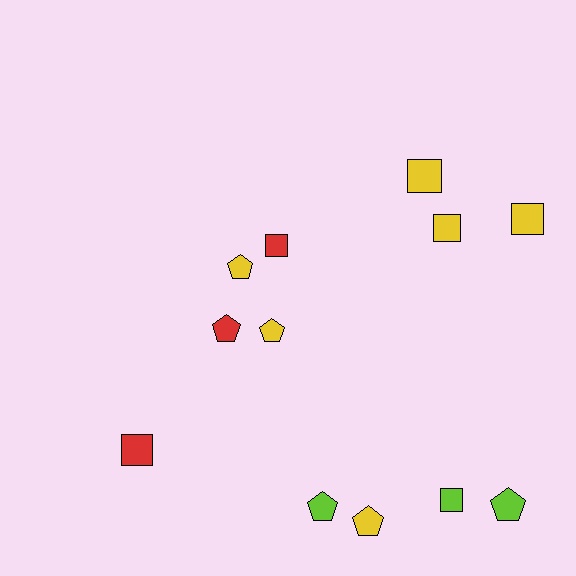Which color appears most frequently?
Yellow, with 6 objects.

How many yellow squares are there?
There are 3 yellow squares.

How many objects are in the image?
There are 12 objects.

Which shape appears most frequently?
Square, with 6 objects.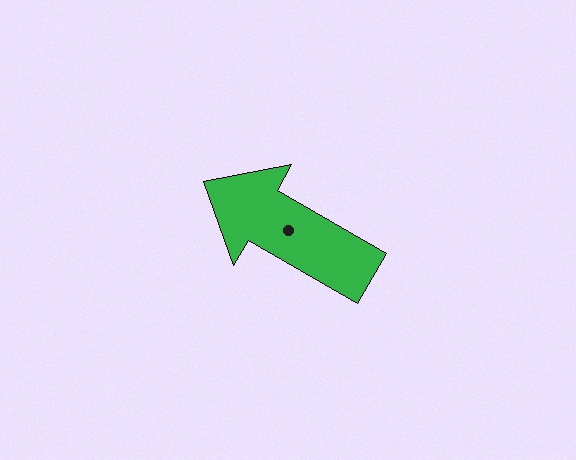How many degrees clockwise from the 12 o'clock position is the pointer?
Approximately 300 degrees.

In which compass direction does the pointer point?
Northwest.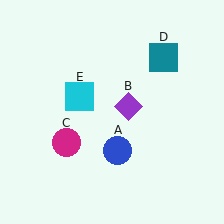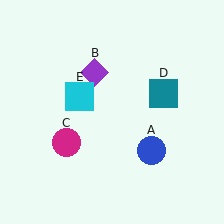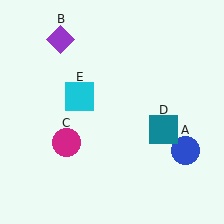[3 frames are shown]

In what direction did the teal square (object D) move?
The teal square (object D) moved down.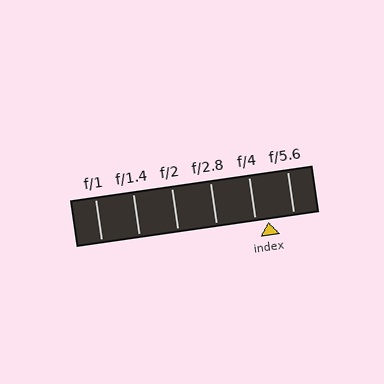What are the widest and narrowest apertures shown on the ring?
The widest aperture shown is f/1 and the narrowest is f/5.6.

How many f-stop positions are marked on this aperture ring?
There are 6 f-stop positions marked.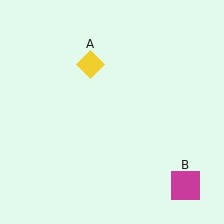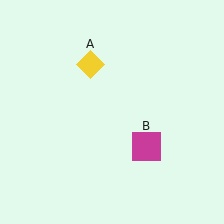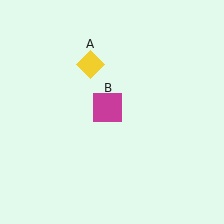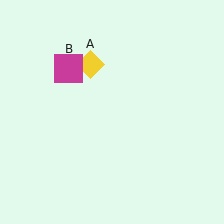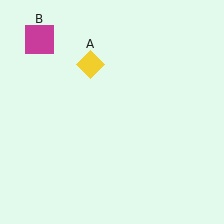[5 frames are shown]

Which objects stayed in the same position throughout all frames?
Yellow diamond (object A) remained stationary.